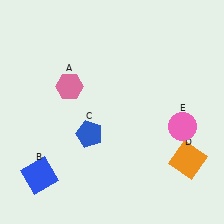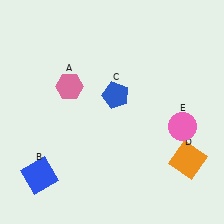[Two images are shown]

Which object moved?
The blue pentagon (C) moved up.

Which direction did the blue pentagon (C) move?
The blue pentagon (C) moved up.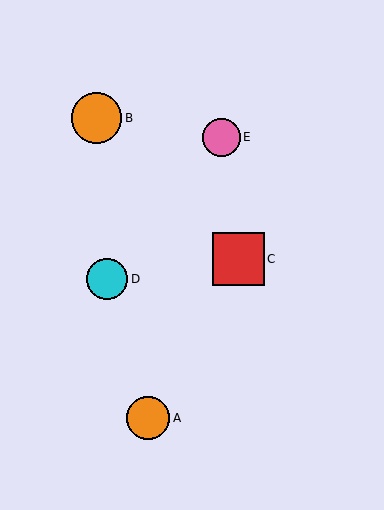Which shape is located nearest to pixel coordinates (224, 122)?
The pink circle (labeled E) at (221, 137) is nearest to that location.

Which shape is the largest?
The red square (labeled C) is the largest.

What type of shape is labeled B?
Shape B is an orange circle.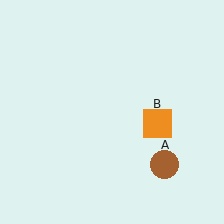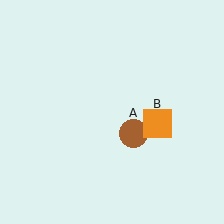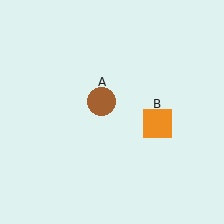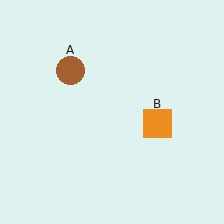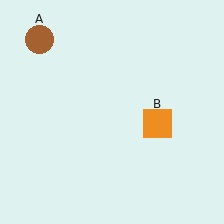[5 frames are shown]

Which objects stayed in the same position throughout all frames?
Orange square (object B) remained stationary.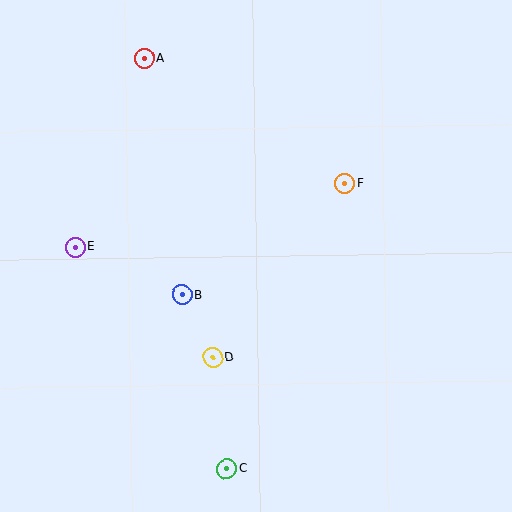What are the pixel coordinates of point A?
Point A is at (145, 58).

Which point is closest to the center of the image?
Point B at (182, 295) is closest to the center.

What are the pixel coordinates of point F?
Point F is at (345, 183).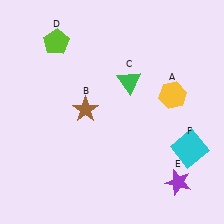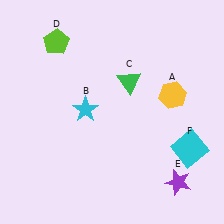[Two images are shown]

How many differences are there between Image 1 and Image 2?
There is 1 difference between the two images.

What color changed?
The star (B) changed from brown in Image 1 to cyan in Image 2.